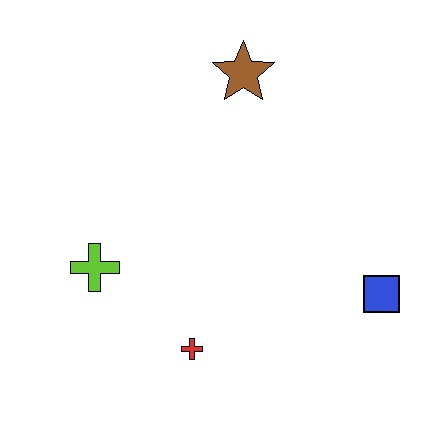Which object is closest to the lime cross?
The red cross is closest to the lime cross.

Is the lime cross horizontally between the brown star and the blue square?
No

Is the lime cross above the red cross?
Yes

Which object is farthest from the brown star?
The red cross is farthest from the brown star.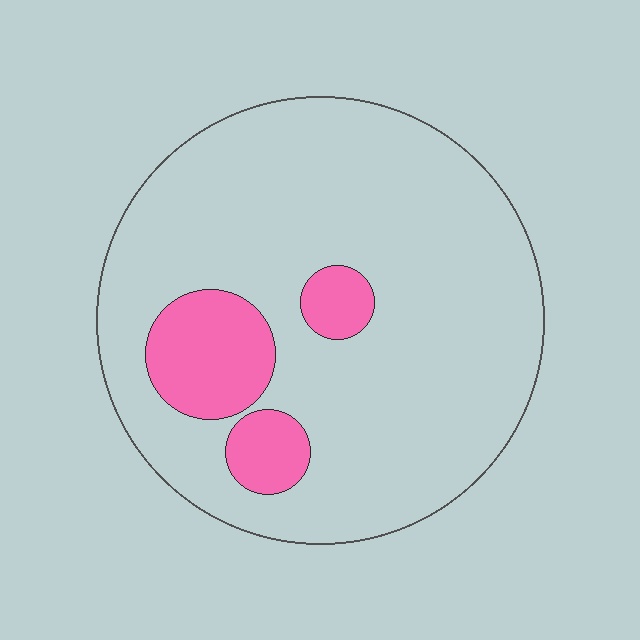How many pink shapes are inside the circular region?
3.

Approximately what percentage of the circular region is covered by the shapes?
Approximately 15%.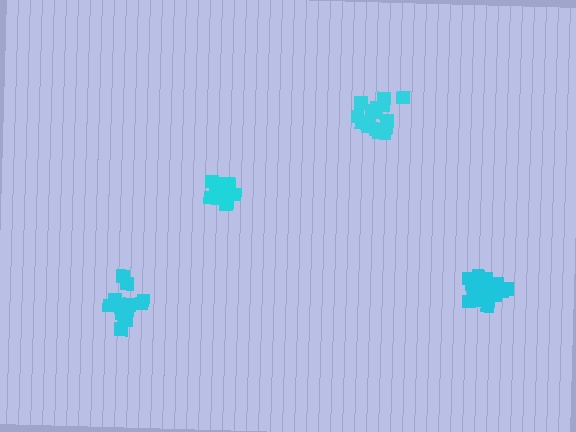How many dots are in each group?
Group 1: 17 dots, Group 2: 20 dots, Group 3: 16 dots, Group 4: 17 dots (70 total).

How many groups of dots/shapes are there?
There are 4 groups.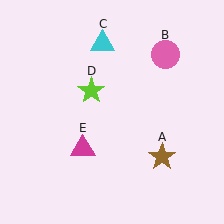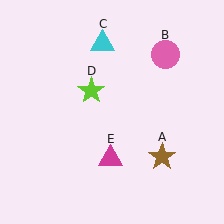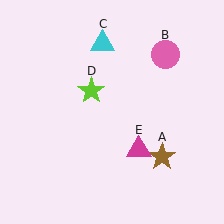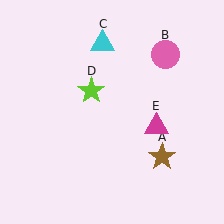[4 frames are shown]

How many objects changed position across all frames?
1 object changed position: magenta triangle (object E).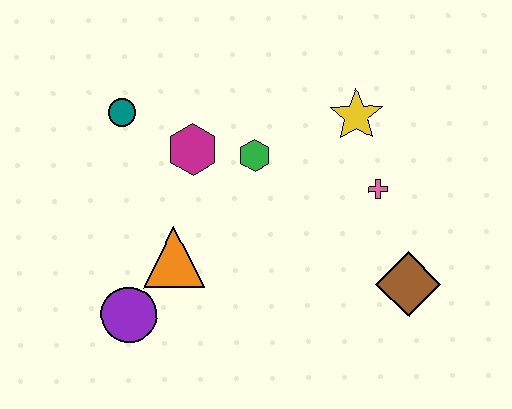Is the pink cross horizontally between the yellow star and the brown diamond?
Yes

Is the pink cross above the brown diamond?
Yes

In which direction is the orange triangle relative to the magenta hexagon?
The orange triangle is below the magenta hexagon.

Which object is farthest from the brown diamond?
The teal circle is farthest from the brown diamond.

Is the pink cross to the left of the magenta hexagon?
No